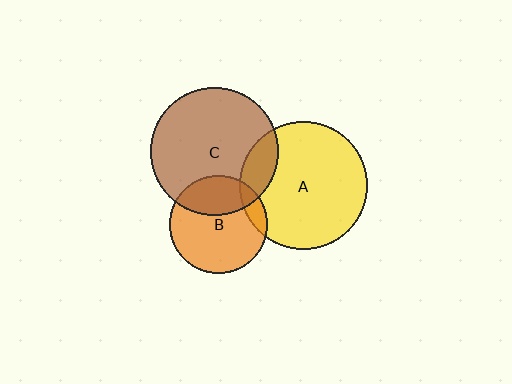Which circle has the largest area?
Circle C (brown).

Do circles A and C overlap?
Yes.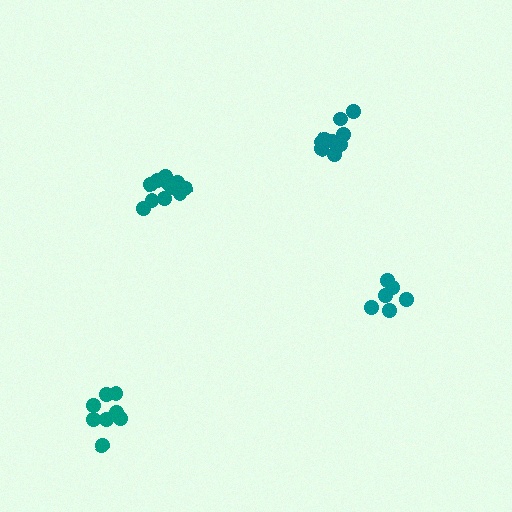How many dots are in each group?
Group 1: 9 dots, Group 2: 12 dots, Group 3: 8 dots, Group 4: 6 dots (35 total).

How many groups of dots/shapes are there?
There are 4 groups.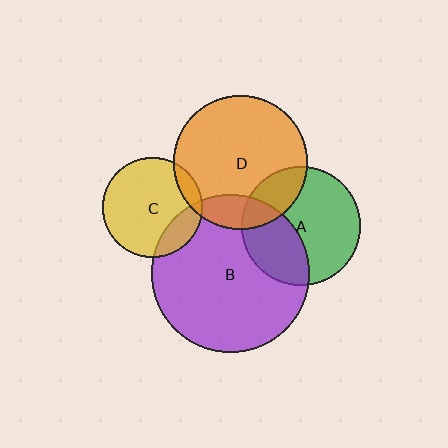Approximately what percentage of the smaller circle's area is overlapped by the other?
Approximately 15%.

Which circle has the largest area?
Circle B (purple).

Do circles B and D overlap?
Yes.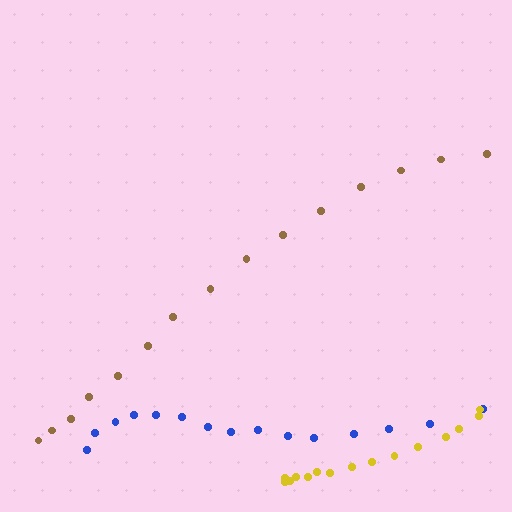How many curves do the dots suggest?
There are 3 distinct paths.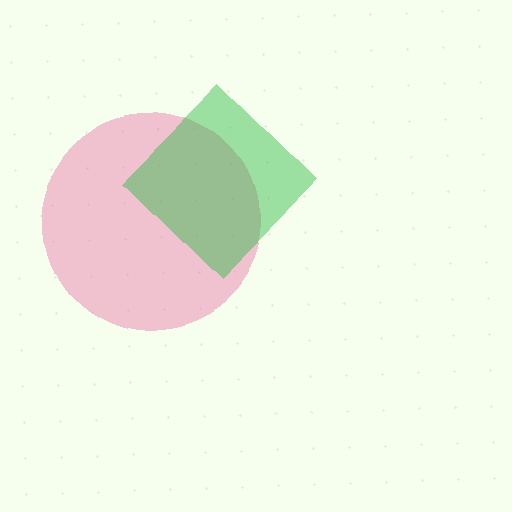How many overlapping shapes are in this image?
There are 2 overlapping shapes in the image.